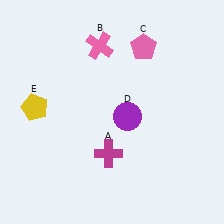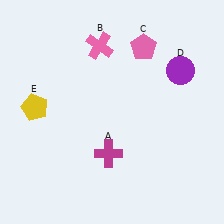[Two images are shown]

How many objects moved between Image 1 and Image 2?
1 object moved between the two images.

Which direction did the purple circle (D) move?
The purple circle (D) moved right.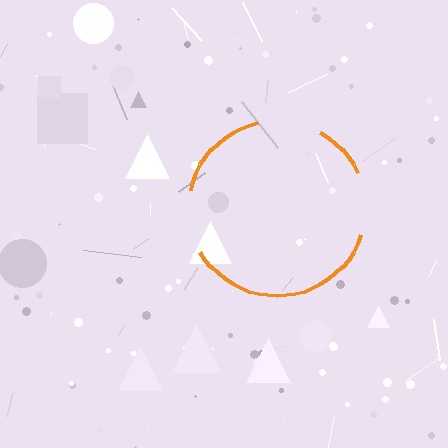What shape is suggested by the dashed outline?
The dashed outline suggests a circle.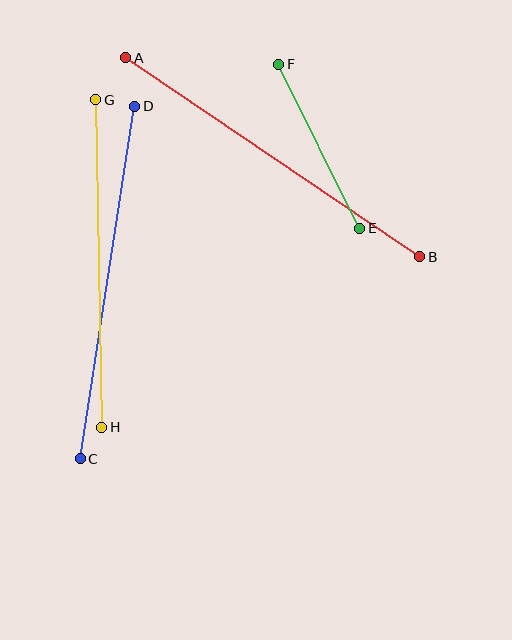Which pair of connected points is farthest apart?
Points C and D are farthest apart.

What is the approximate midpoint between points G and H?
The midpoint is at approximately (99, 264) pixels.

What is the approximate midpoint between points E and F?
The midpoint is at approximately (319, 146) pixels.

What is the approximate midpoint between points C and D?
The midpoint is at approximately (107, 283) pixels.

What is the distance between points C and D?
The distance is approximately 356 pixels.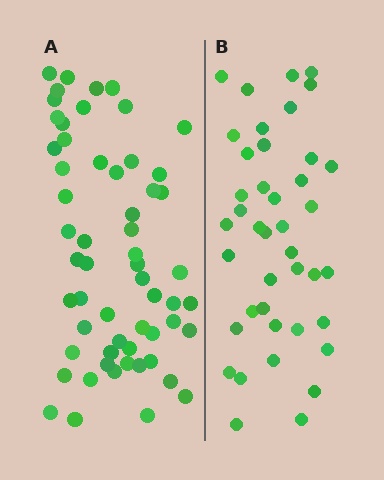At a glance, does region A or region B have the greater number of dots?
Region A (the left region) has more dots.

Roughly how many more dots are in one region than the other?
Region A has approximately 15 more dots than region B.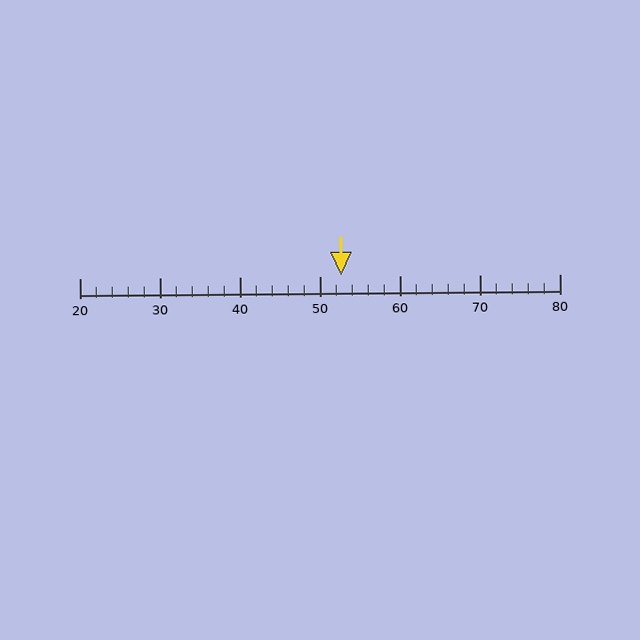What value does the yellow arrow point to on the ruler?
The yellow arrow points to approximately 53.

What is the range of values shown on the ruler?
The ruler shows values from 20 to 80.